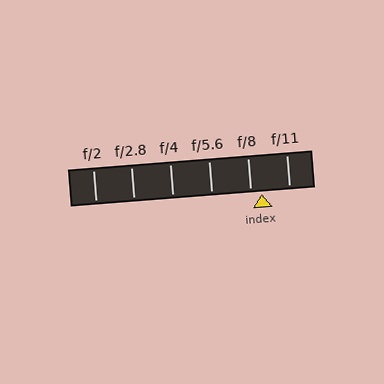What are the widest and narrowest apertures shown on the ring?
The widest aperture shown is f/2 and the narrowest is f/11.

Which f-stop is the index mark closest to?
The index mark is closest to f/8.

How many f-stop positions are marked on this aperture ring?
There are 6 f-stop positions marked.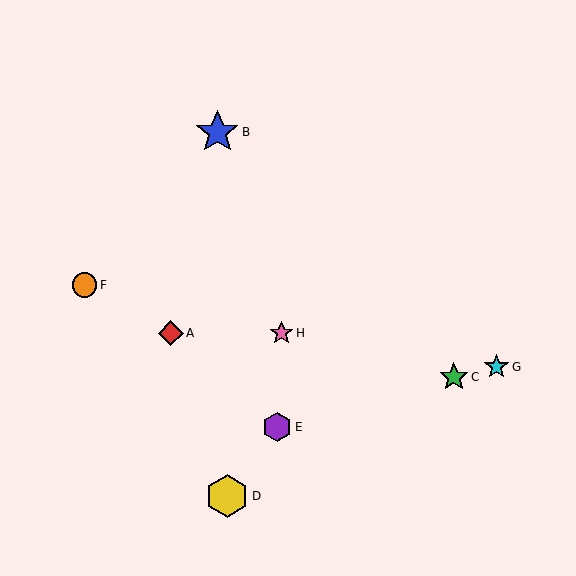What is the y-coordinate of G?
Object G is at y≈367.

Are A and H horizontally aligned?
Yes, both are at y≈333.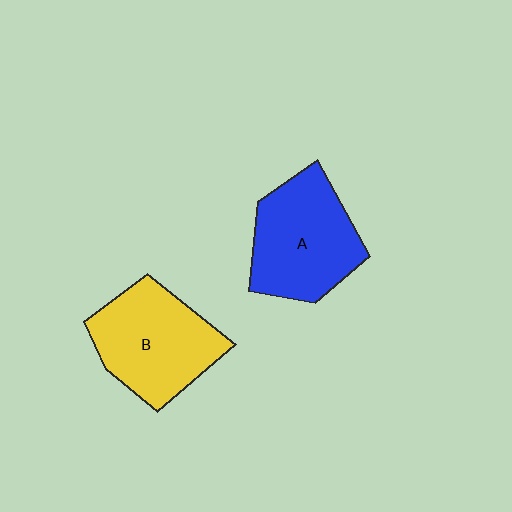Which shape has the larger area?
Shape A (blue).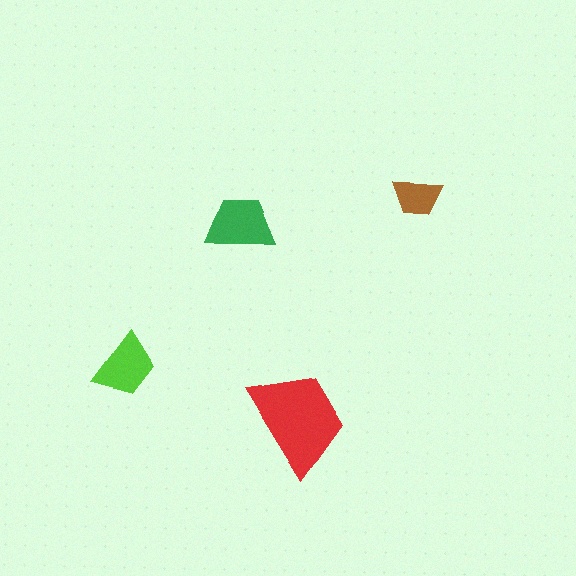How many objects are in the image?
There are 4 objects in the image.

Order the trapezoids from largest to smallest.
the red one, the green one, the lime one, the brown one.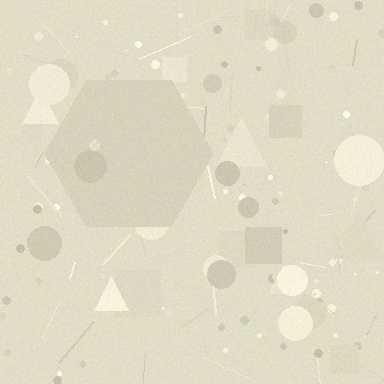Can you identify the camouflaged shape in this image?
The camouflaged shape is a hexagon.